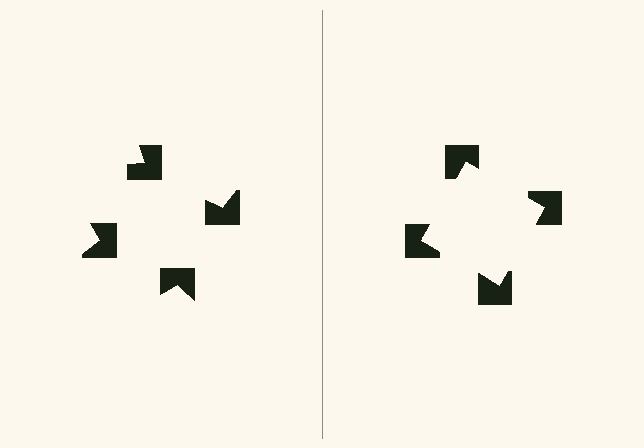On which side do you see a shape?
An illusory square appears on the right side. On the left side the wedge cuts are rotated, so no coherent shape forms.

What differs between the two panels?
The notched squares are positioned identically on both sides; only the wedge orientations differ. On the right they align to a square; on the left they are misaligned.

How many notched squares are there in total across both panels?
8 — 4 on each side.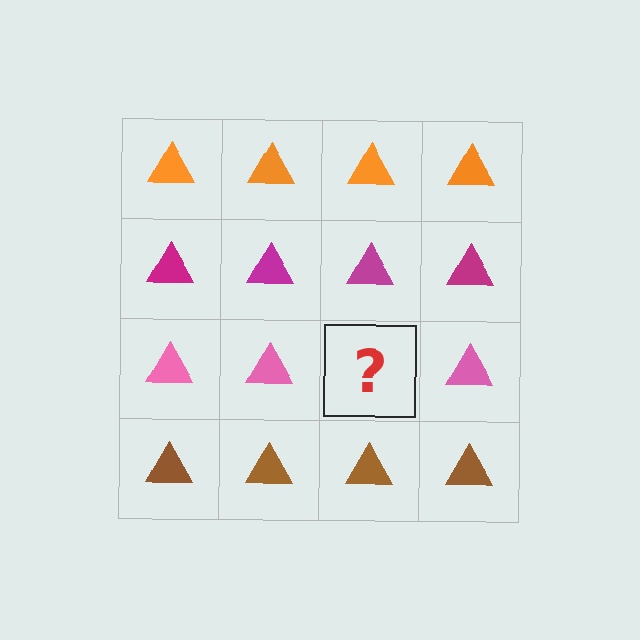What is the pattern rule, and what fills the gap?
The rule is that each row has a consistent color. The gap should be filled with a pink triangle.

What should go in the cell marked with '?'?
The missing cell should contain a pink triangle.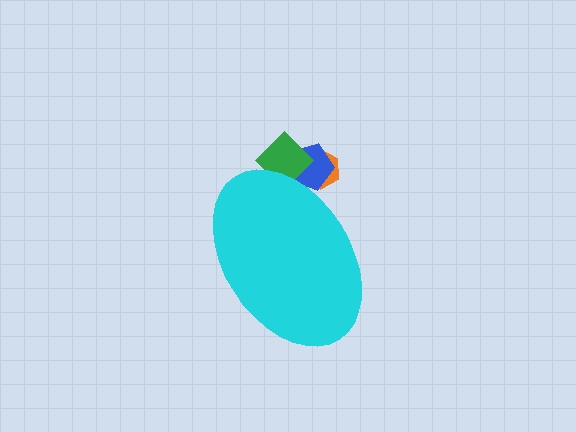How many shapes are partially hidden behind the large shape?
3 shapes are partially hidden.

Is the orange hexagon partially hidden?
Yes, the orange hexagon is partially hidden behind the cyan ellipse.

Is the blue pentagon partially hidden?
Yes, the blue pentagon is partially hidden behind the cyan ellipse.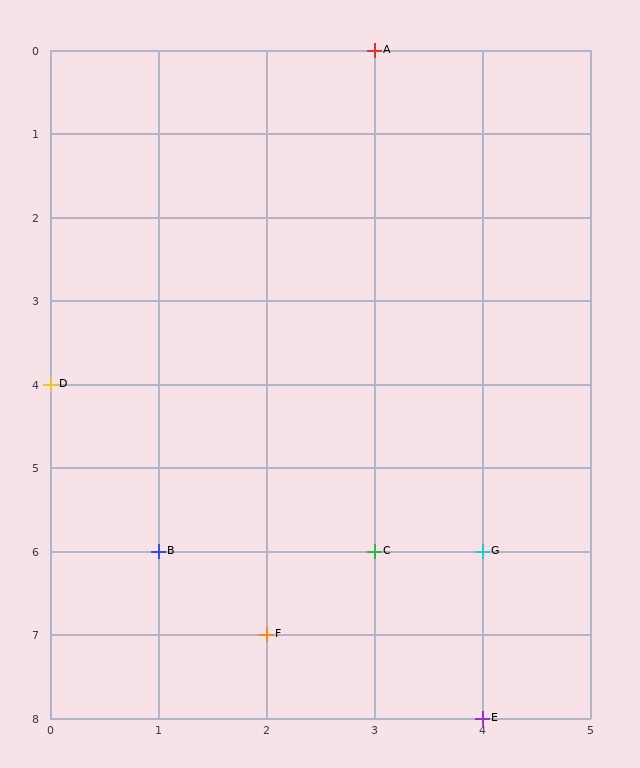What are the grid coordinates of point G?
Point G is at grid coordinates (4, 6).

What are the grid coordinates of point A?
Point A is at grid coordinates (3, 0).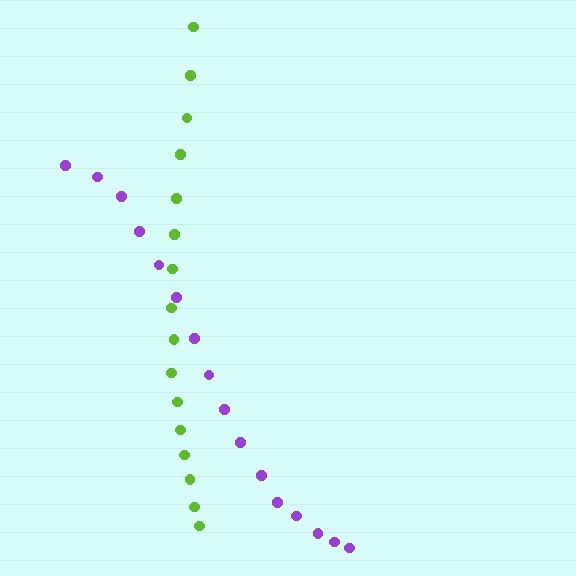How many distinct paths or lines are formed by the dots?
There are 2 distinct paths.